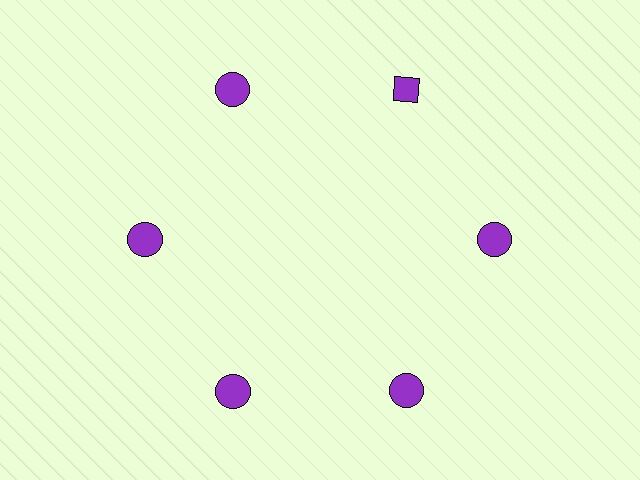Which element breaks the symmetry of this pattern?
The purple diamond at roughly the 1 o'clock position breaks the symmetry. All other shapes are purple circles.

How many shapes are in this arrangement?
There are 6 shapes arranged in a ring pattern.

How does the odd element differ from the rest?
It has a different shape: diamond instead of circle.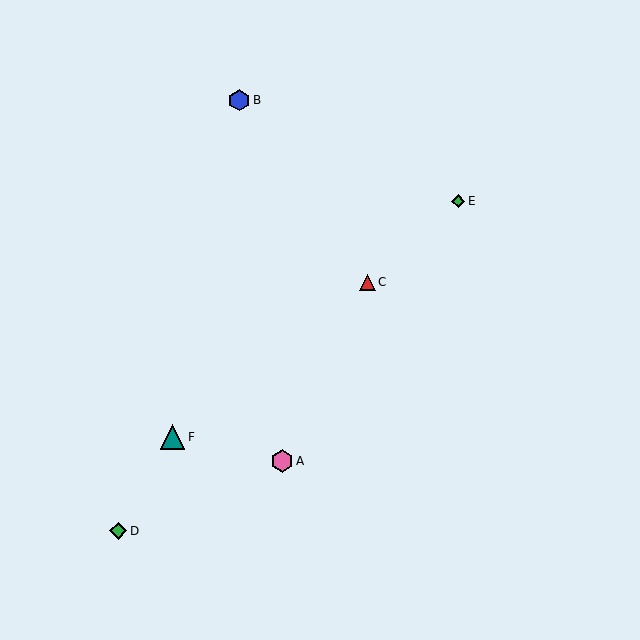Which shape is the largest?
The teal triangle (labeled F) is the largest.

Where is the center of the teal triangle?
The center of the teal triangle is at (173, 437).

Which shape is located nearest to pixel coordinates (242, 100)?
The blue hexagon (labeled B) at (239, 100) is nearest to that location.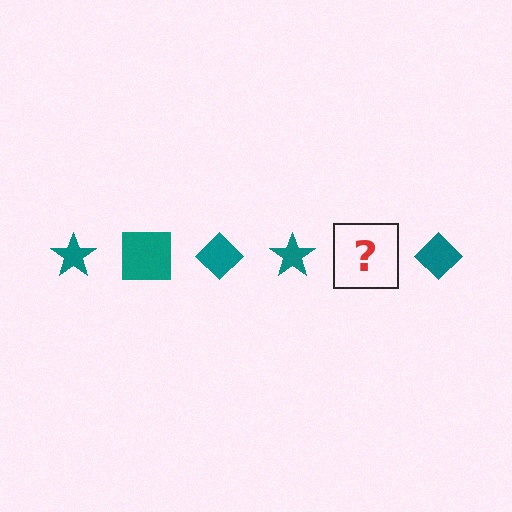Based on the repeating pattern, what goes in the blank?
The blank should be a teal square.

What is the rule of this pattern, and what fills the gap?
The rule is that the pattern cycles through star, square, diamond shapes in teal. The gap should be filled with a teal square.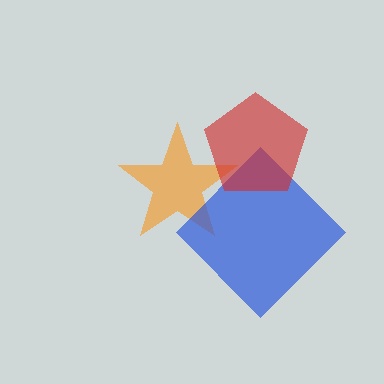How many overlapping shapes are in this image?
There are 3 overlapping shapes in the image.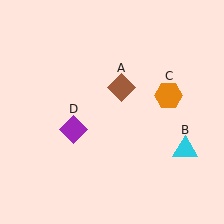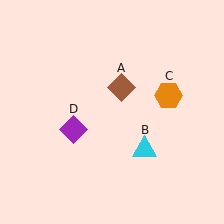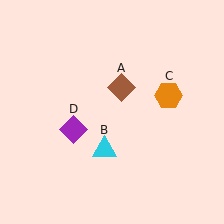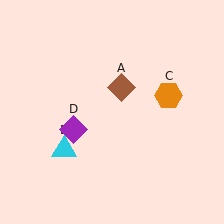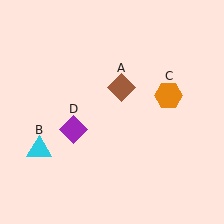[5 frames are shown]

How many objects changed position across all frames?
1 object changed position: cyan triangle (object B).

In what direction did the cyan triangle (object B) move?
The cyan triangle (object B) moved left.